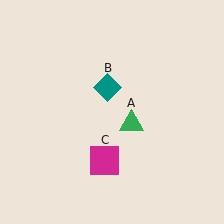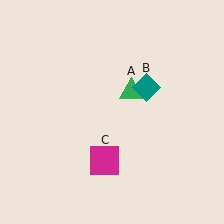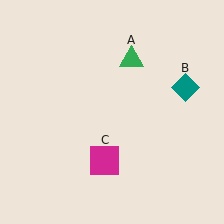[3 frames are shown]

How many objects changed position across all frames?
2 objects changed position: green triangle (object A), teal diamond (object B).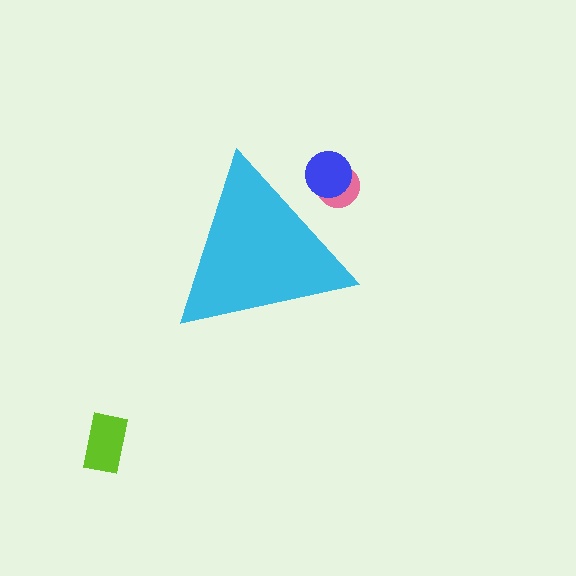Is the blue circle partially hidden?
Yes, the blue circle is partially hidden behind the cyan triangle.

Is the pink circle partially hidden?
Yes, the pink circle is partially hidden behind the cyan triangle.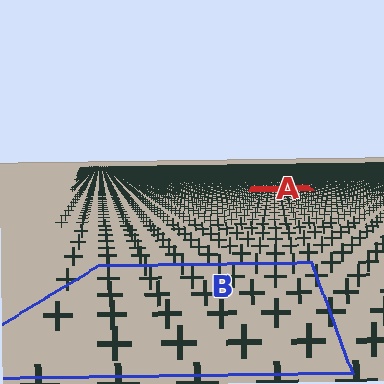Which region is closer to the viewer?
Region B is closer. The texture elements there are larger and more spread out.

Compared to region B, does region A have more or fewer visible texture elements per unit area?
Region A has more texture elements per unit area — they are packed more densely because it is farther away.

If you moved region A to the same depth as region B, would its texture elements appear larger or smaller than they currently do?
They would appear larger. At a closer depth, the same texture elements are projected at a bigger on-screen size.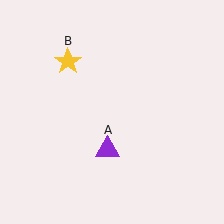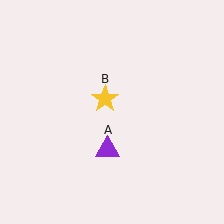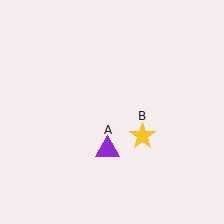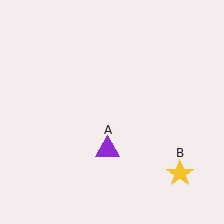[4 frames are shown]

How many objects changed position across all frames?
1 object changed position: yellow star (object B).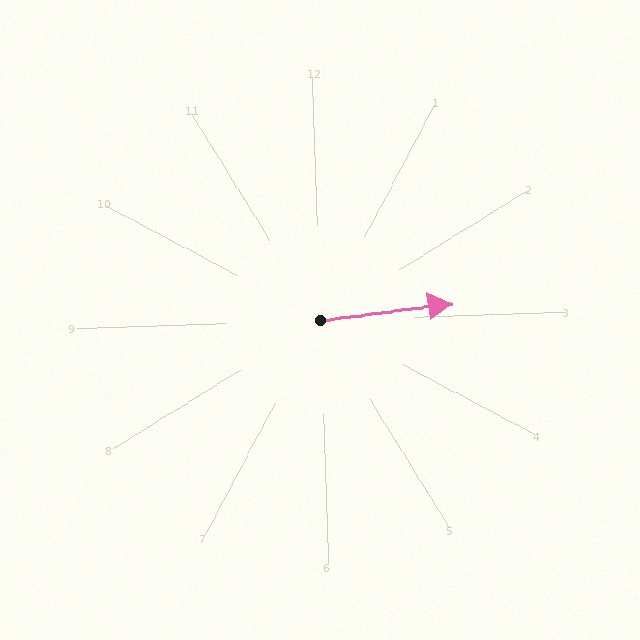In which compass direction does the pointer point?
East.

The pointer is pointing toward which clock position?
Roughly 3 o'clock.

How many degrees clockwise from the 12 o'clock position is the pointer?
Approximately 85 degrees.